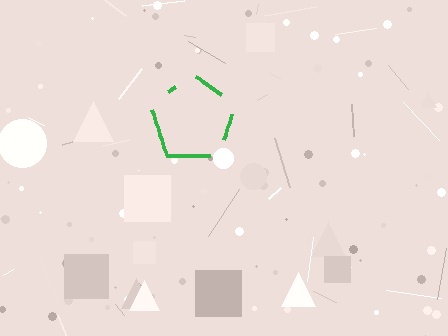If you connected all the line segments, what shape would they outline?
They would outline a pentagon.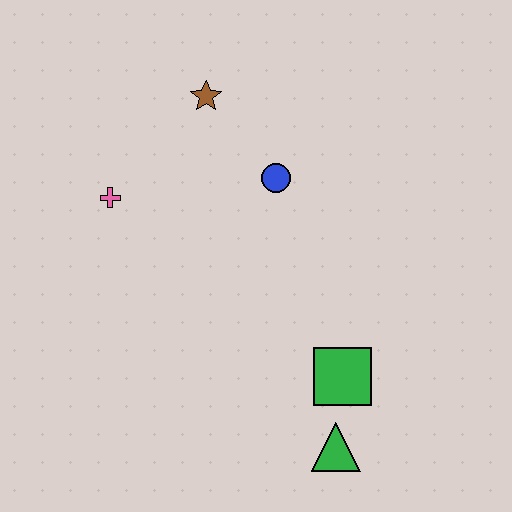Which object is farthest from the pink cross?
The green triangle is farthest from the pink cross.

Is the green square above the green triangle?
Yes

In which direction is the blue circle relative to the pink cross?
The blue circle is to the right of the pink cross.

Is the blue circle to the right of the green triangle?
No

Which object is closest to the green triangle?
The green square is closest to the green triangle.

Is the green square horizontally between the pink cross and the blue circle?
No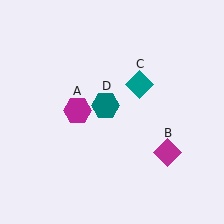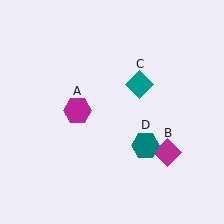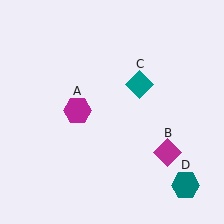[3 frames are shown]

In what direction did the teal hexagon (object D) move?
The teal hexagon (object D) moved down and to the right.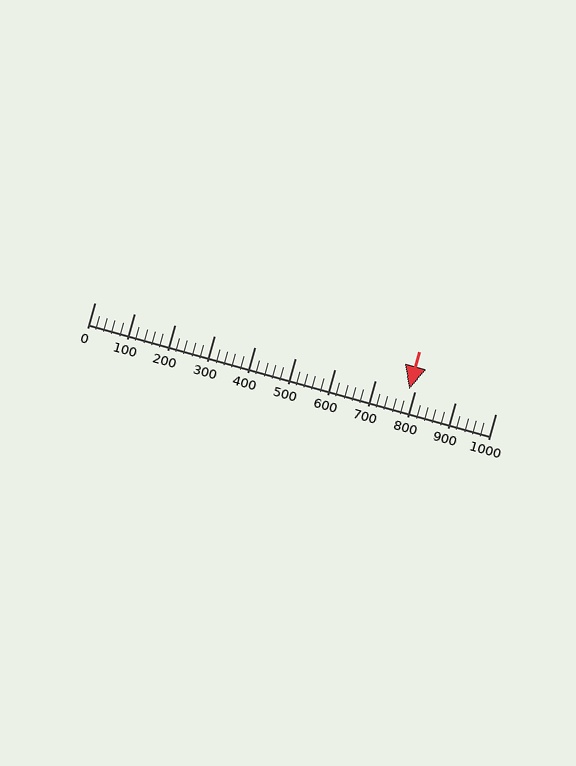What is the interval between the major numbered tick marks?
The major tick marks are spaced 100 units apart.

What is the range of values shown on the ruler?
The ruler shows values from 0 to 1000.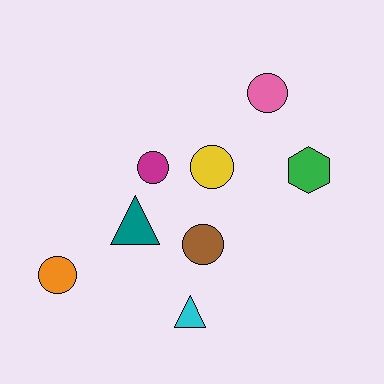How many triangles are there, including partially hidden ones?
There are 2 triangles.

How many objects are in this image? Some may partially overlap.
There are 8 objects.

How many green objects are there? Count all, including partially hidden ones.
There is 1 green object.